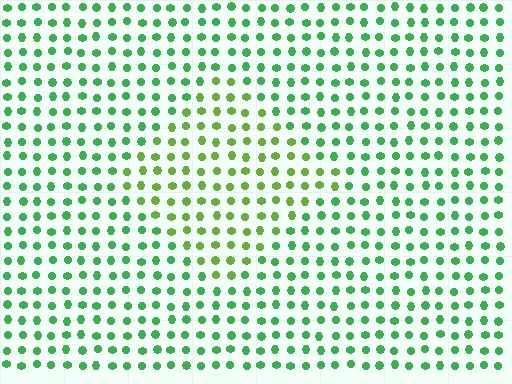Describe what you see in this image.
The image is filled with small green elements in a uniform arrangement. A diamond-shaped region is visible where the elements are tinted to a slightly different hue, forming a subtle color boundary.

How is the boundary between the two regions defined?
The boundary is defined purely by a slight shift in hue (about 33 degrees). Spacing, size, and orientation are identical on both sides.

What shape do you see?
I see a diamond.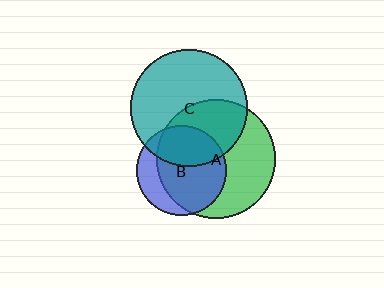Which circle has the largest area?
Circle A (green).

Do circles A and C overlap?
Yes.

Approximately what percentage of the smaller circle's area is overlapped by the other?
Approximately 40%.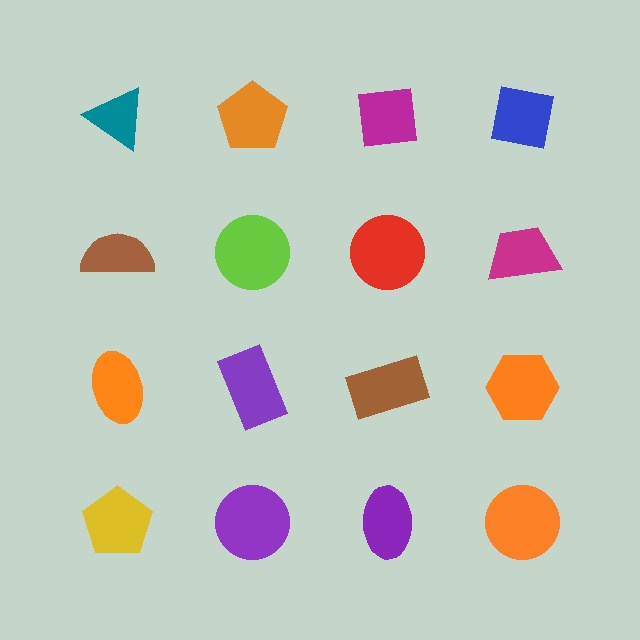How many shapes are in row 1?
4 shapes.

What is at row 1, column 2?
An orange pentagon.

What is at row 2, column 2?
A lime circle.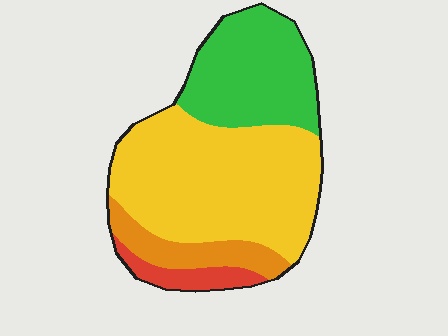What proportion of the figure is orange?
Orange takes up about one eighth (1/8) of the figure.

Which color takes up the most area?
Yellow, at roughly 55%.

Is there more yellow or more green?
Yellow.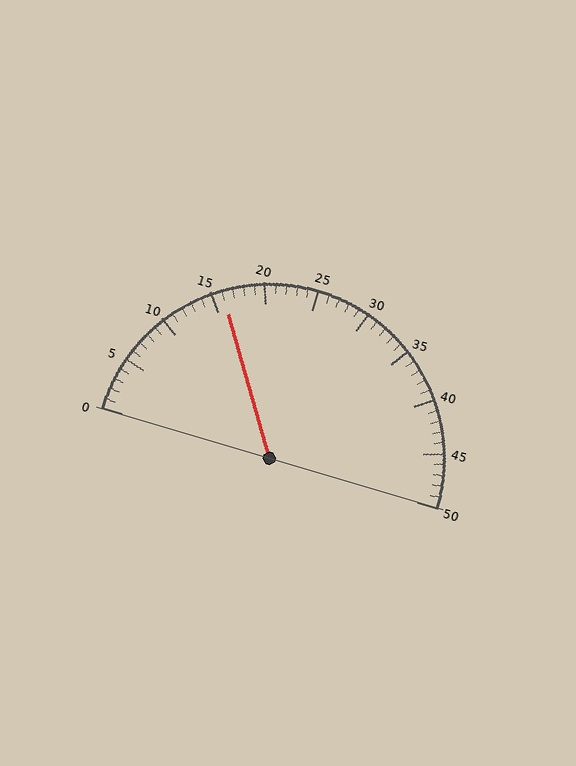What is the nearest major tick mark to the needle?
The nearest major tick mark is 15.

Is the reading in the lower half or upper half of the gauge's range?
The reading is in the lower half of the range (0 to 50).